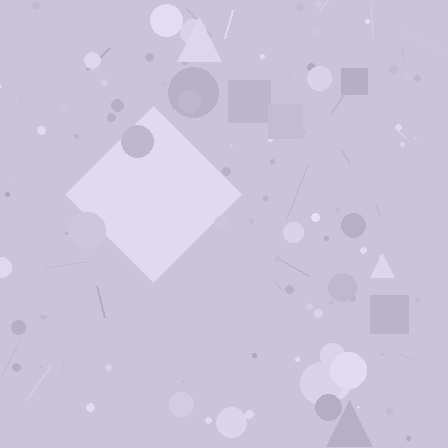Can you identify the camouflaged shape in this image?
The camouflaged shape is a diamond.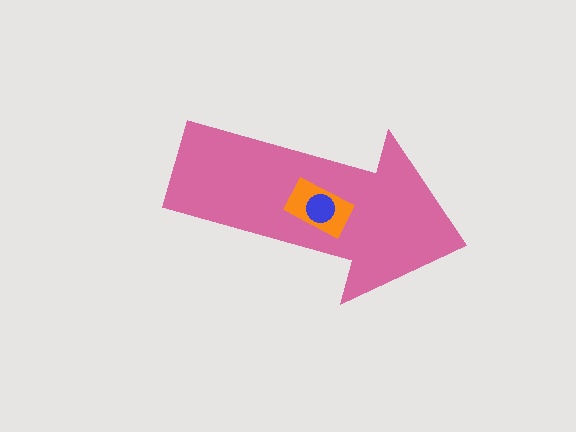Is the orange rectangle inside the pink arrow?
Yes.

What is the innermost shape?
The blue circle.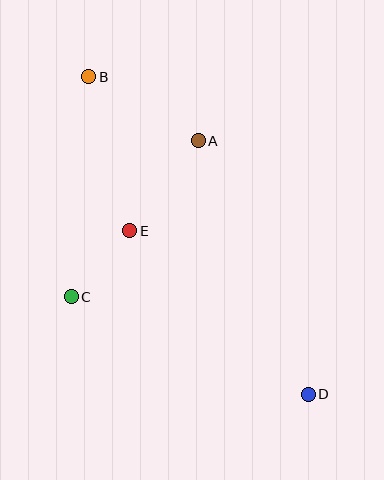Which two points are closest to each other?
Points C and E are closest to each other.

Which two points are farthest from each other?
Points B and D are farthest from each other.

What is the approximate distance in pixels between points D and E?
The distance between D and E is approximately 242 pixels.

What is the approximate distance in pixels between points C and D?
The distance between C and D is approximately 256 pixels.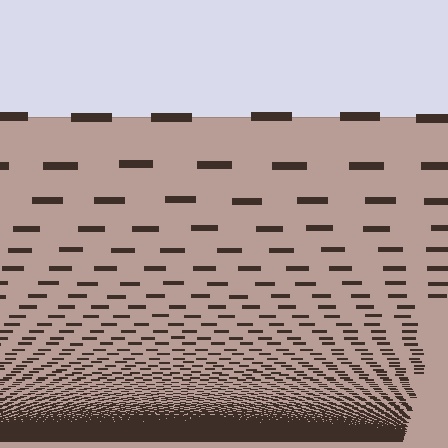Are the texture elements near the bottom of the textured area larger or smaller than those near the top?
Smaller. The gradient is inverted — elements near the bottom are smaller and denser.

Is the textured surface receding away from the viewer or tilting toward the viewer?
The surface appears to tilt toward the viewer. Texture elements get larger and sparser toward the top.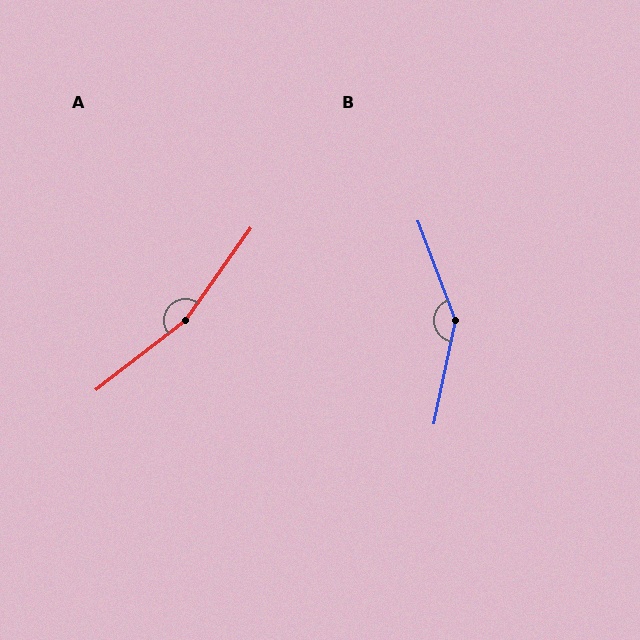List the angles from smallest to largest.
B (147°), A (163°).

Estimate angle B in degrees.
Approximately 147 degrees.